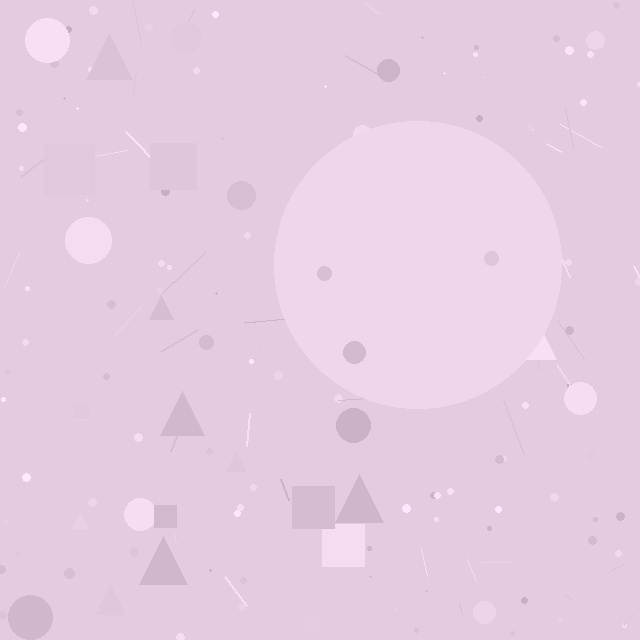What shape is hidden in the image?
A circle is hidden in the image.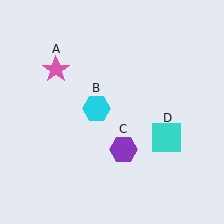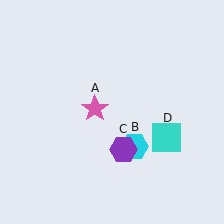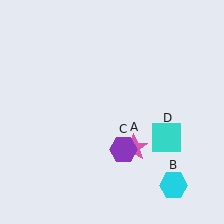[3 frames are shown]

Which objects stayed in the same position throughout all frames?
Purple hexagon (object C) and cyan square (object D) remained stationary.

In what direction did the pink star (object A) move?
The pink star (object A) moved down and to the right.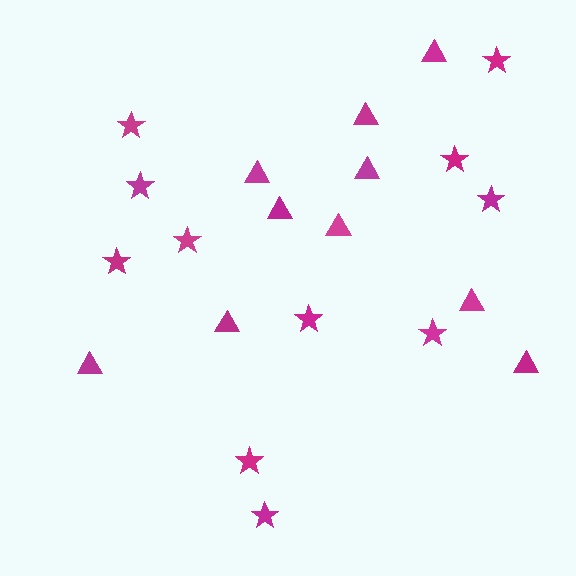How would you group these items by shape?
There are 2 groups: one group of stars (11) and one group of triangles (10).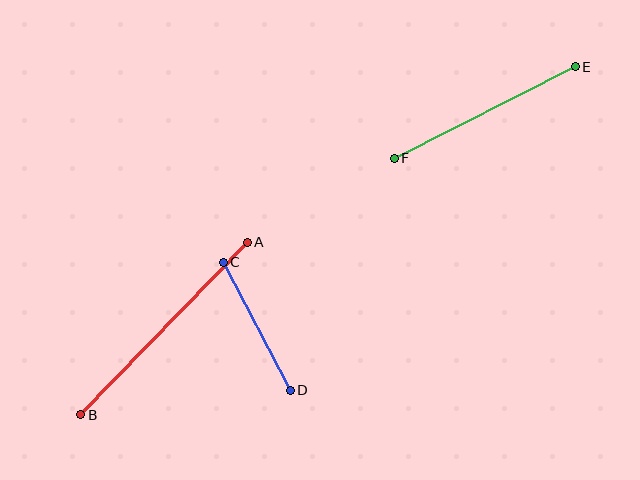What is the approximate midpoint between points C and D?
The midpoint is at approximately (257, 326) pixels.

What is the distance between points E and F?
The distance is approximately 203 pixels.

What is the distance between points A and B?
The distance is approximately 240 pixels.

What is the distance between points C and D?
The distance is approximately 144 pixels.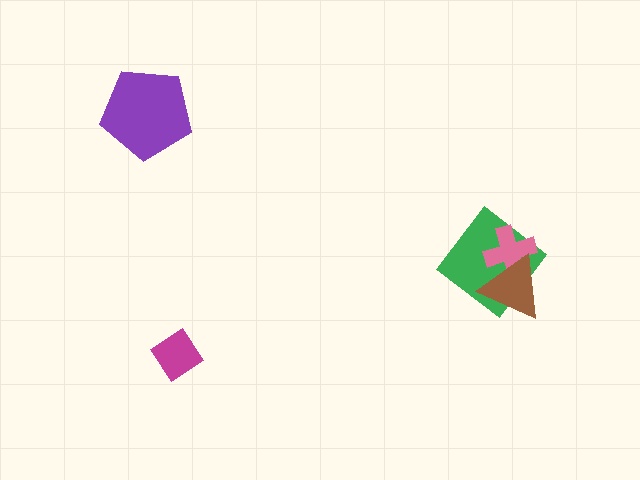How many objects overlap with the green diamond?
2 objects overlap with the green diamond.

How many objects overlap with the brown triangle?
2 objects overlap with the brown triangle.